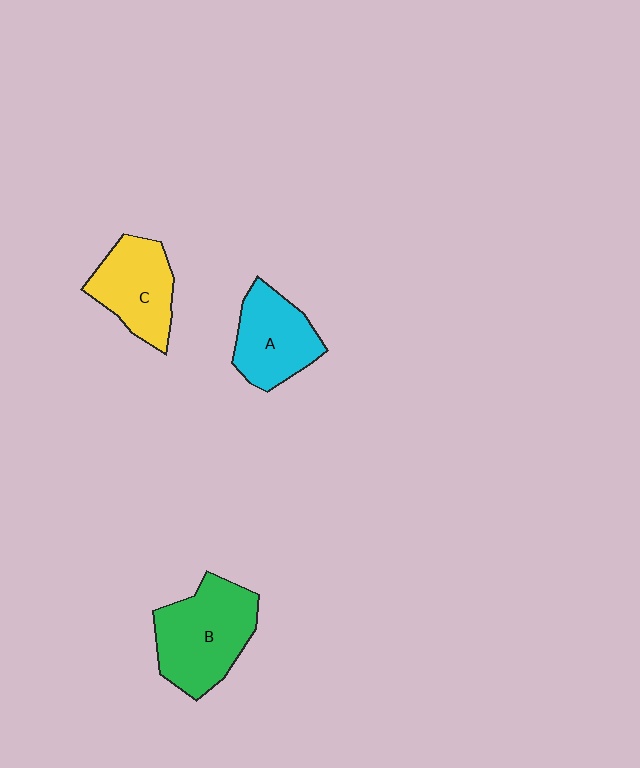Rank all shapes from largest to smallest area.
From largest to smallest: B (green), C (yellow), A (cyan).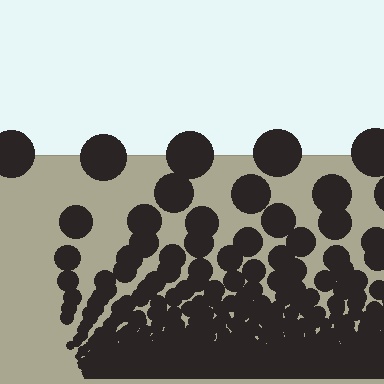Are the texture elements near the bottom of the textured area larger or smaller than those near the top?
Smaller. The gradient is inverted — elements near the bottom are smaller and denser.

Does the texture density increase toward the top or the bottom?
Density increases toward the bottom.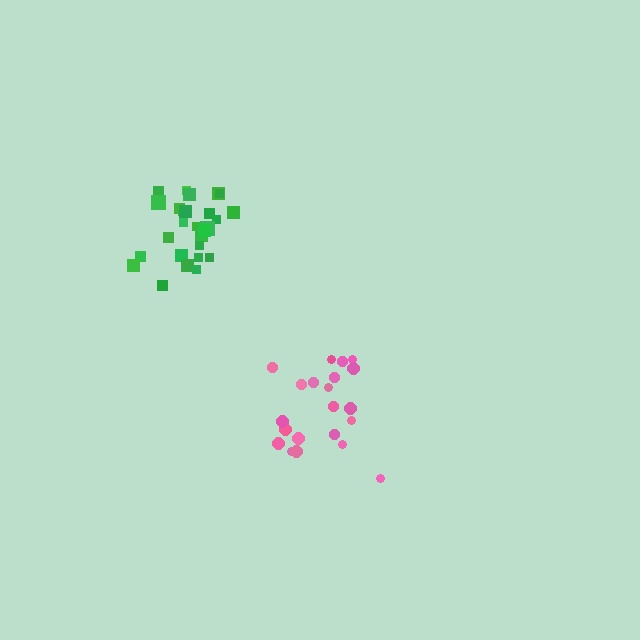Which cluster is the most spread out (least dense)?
Pink.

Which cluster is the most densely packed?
Green.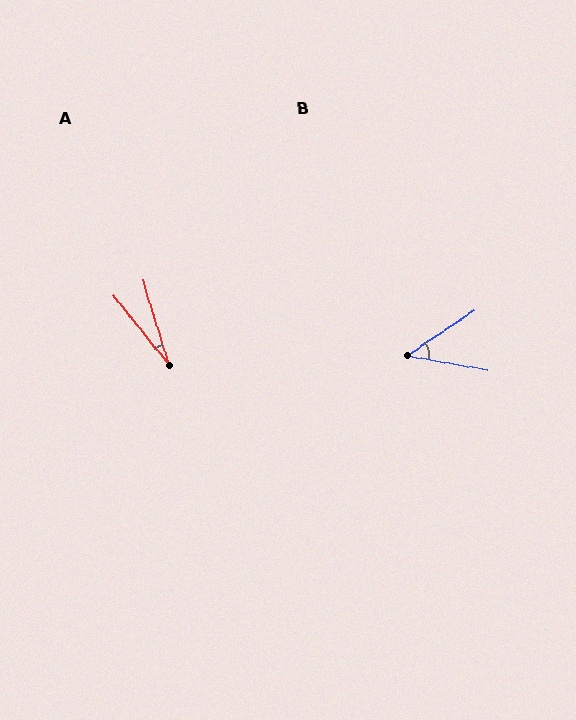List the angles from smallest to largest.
A (22°), B (43°).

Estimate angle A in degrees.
Approximately 22 degrees.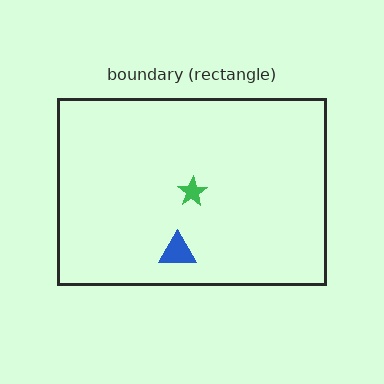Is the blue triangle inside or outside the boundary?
Inside.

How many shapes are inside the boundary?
2 inside, 0 outside.